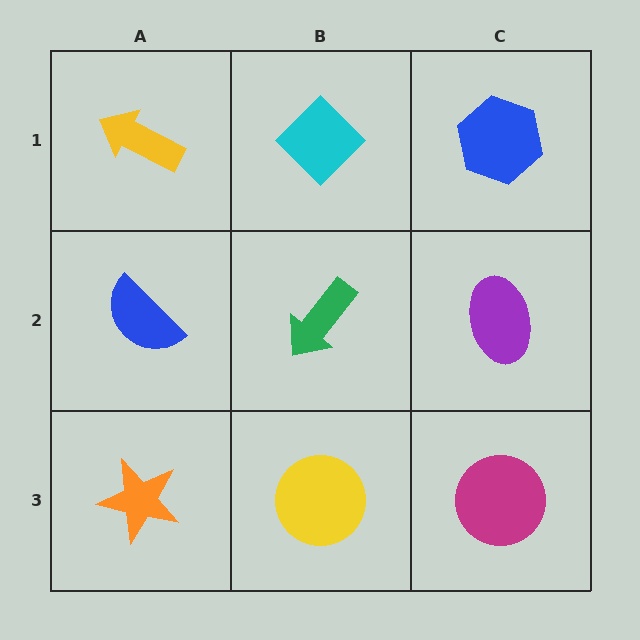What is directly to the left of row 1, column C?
A cyan diamond.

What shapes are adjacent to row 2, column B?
A cyan diamond (row 1, column B), a yellow circle (row 3, column B), a blue semicircle (row 2, column A), a purple ellipse (row 2, column C).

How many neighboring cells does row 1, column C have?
2.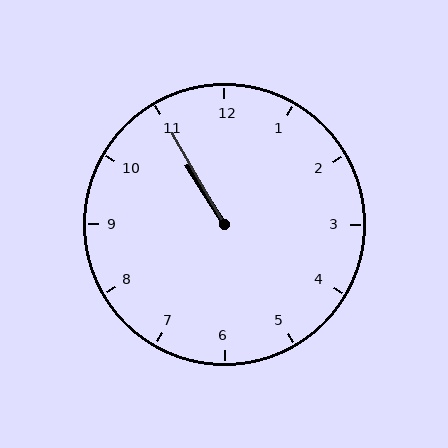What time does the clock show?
10:55.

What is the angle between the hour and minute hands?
Approximately 2 degrees.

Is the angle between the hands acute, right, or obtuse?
It is acute.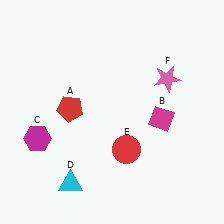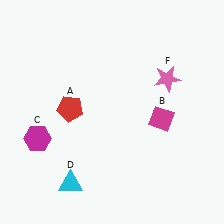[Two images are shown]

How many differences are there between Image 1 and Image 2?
There is 1 difference between the two images.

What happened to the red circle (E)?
The red circle (E) was removed in Image 2. It was in the bottom-right area of Image 1.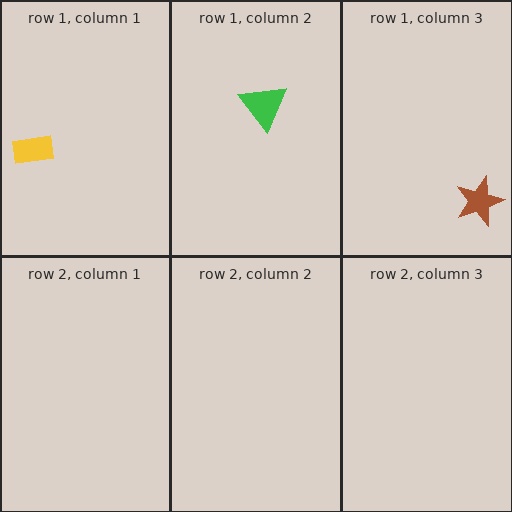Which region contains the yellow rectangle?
The row 1, column 1 region.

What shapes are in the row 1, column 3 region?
The brown star.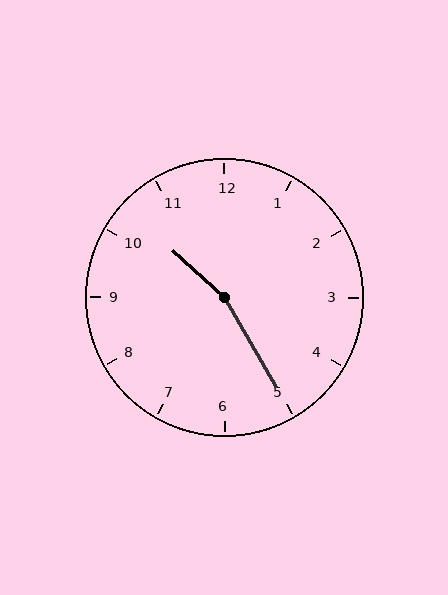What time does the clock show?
10:25.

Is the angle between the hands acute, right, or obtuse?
It is obtuse.